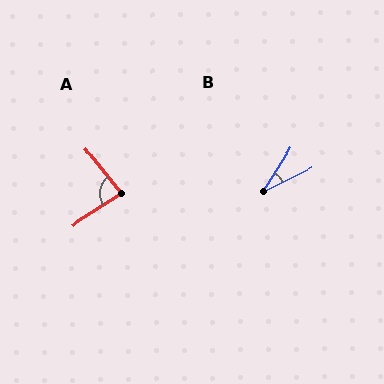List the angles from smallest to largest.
B (31°), A (84°).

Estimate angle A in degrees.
Approximately 84 degrees.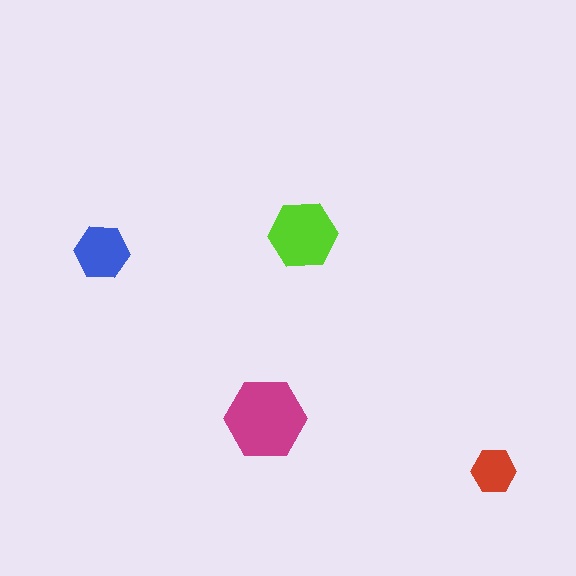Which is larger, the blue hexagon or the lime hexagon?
The lime one.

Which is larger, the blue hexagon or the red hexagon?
The blue one.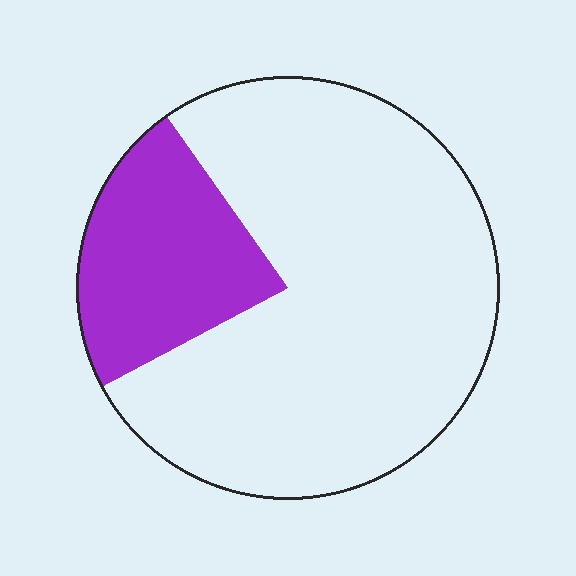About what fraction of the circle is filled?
About one quarter (1/4).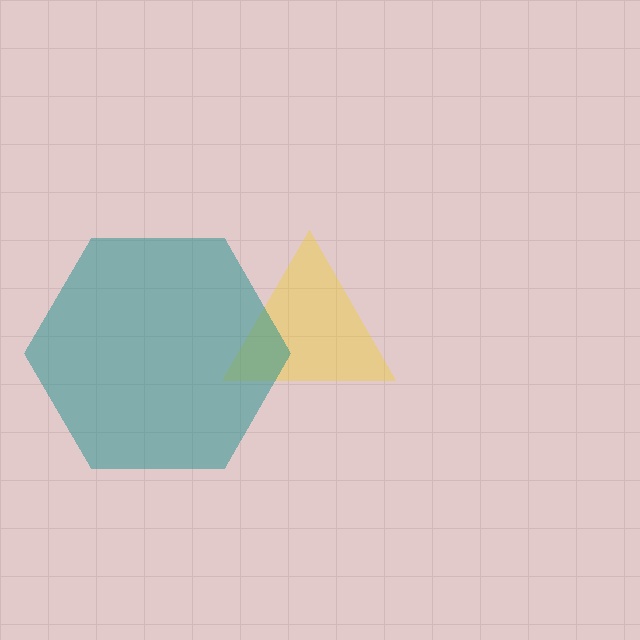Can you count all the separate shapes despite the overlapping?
Yes, there are 2 separate shapes.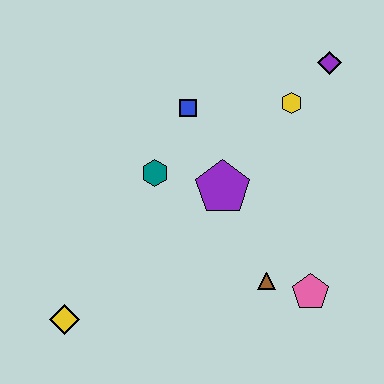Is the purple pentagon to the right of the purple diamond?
No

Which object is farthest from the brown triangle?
The purple diamond is farthest from the brown triangle.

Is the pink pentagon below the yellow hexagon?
Yes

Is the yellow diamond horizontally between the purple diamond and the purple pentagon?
No